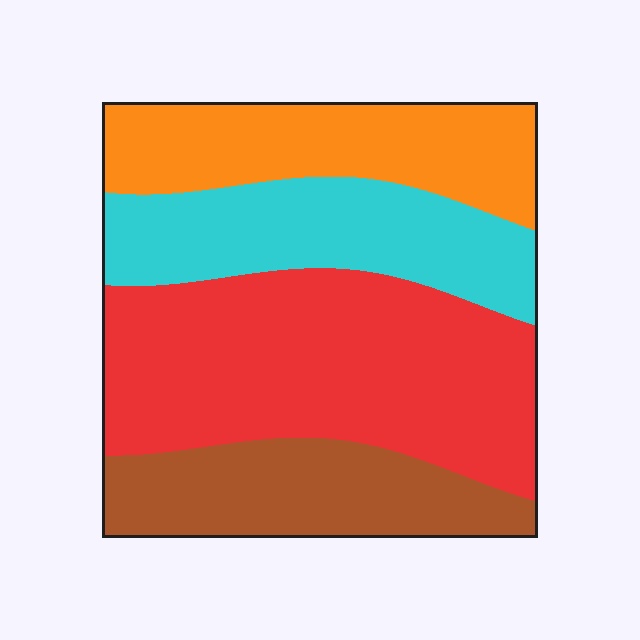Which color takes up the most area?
Red, at roughly 40%.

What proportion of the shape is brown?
Brown covers around 20% of the shape.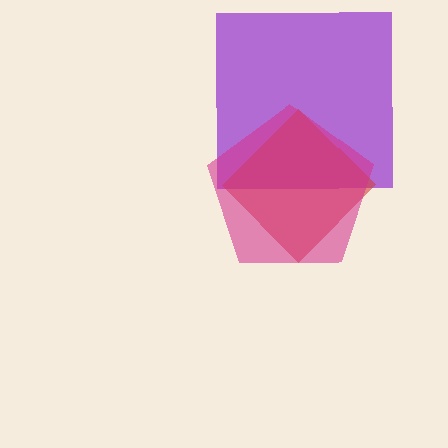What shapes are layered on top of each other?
The layered shapes are: a purple square, a red diamond, a magenta pentagon.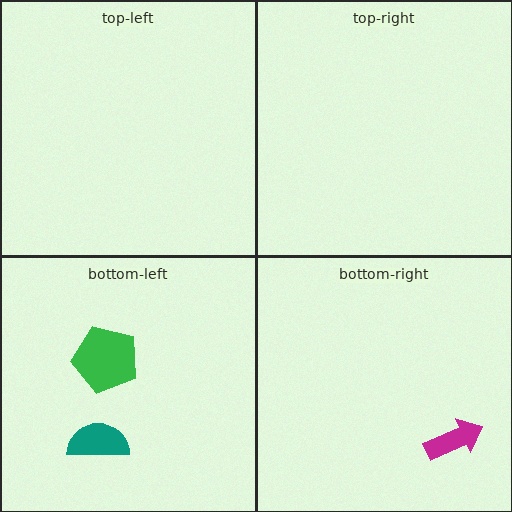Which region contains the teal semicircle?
The bottom-left region.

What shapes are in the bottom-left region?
The teal semicircle, the green pentagon.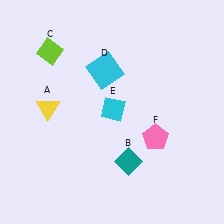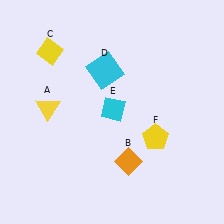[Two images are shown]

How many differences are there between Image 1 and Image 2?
There are 3 differences between the two images.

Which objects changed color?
B changed from teal to orange. C changed from lime to yellow. F changed from pink to yellow.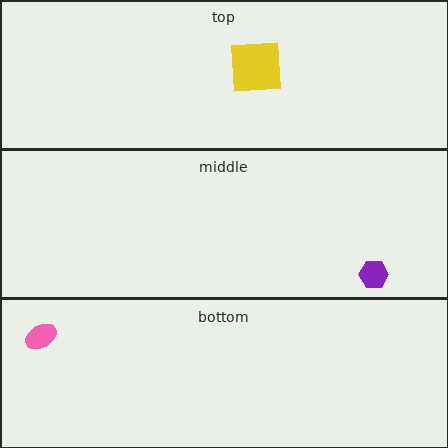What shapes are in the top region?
The yellow square.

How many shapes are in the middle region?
1.